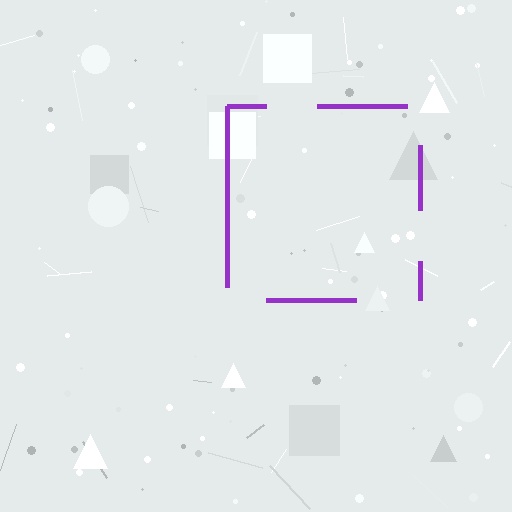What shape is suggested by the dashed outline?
The dashed outline suggests a square.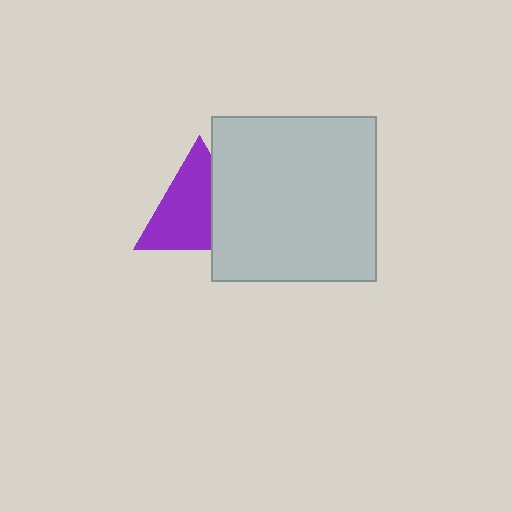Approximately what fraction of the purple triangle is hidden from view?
Roughly 34% of the purple triangle is hidden behind the light gray square.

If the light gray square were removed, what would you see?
You would see the complete purple triangle.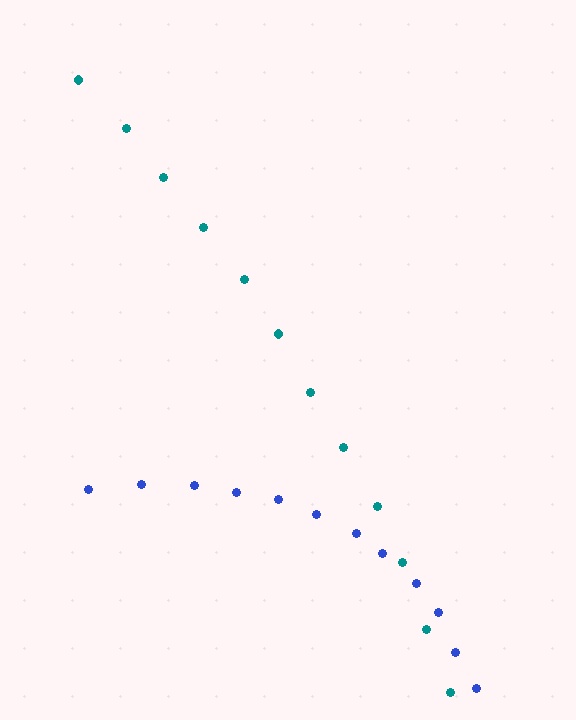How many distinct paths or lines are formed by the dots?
There are 2 distinct paths.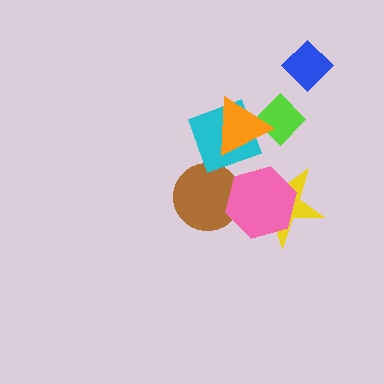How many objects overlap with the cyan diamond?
3 objects overlap with the cyan diamond.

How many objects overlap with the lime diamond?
2 objects overlap with the lime diamond.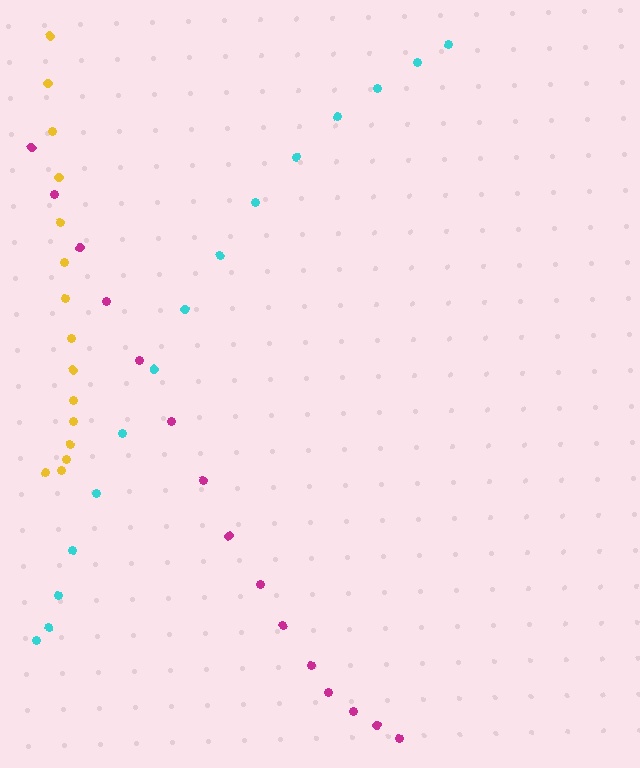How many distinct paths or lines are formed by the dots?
There are 3 distinct paths.